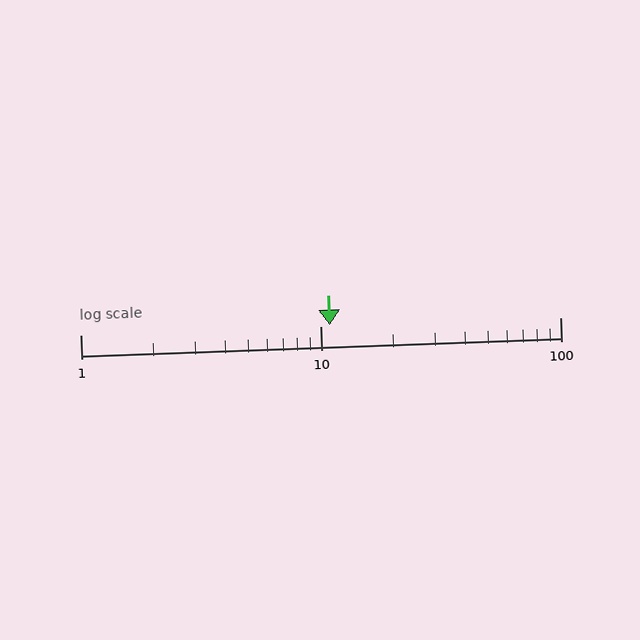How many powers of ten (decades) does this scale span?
The scale spans 2 decades, from 1 to 100.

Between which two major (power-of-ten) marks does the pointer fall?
The pointer is between 10 and 100.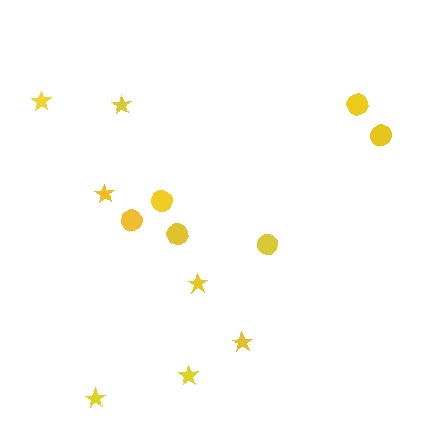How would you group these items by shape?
There are 2 groups: one group of stars (7) and one group of circles (6).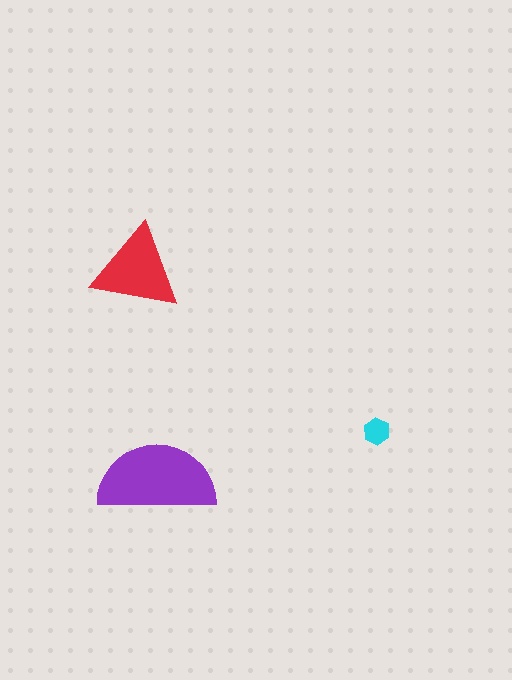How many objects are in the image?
There are 3 objects in the image.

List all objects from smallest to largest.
The cyan hexagon, the red triangle, the purple semicircle.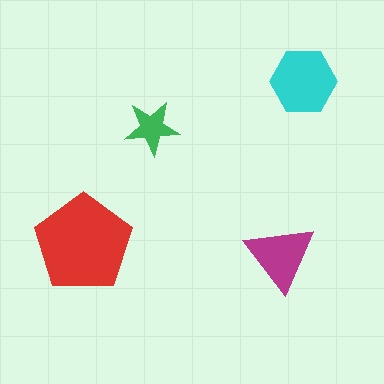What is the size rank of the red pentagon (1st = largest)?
1st.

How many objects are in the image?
There are 4 objects in the image.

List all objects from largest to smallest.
The red pentagon, the cyan hexagon, the magenta triangle, the green star.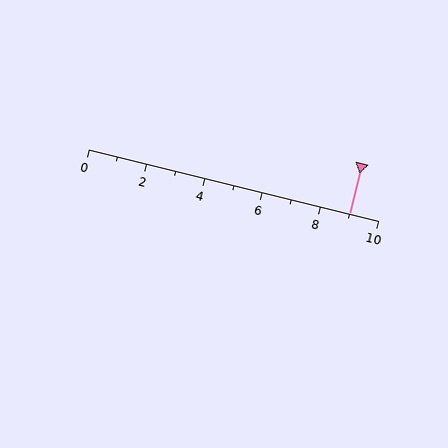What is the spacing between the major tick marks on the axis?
The major ticks are spaced 2 apart.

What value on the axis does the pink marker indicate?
The marker indicates approximately 9.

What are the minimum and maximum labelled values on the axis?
The axis runs from 0 to 10.